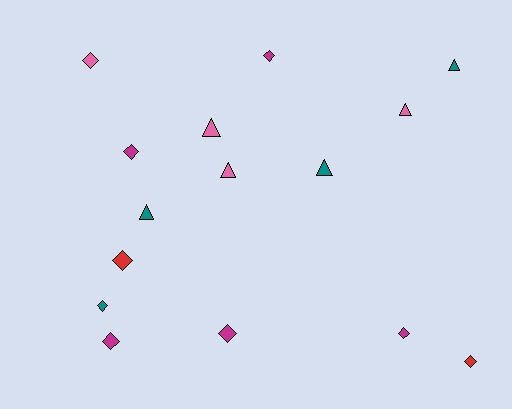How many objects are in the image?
There are 15 objects.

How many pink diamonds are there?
There is 1 pink diamond.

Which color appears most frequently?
Magenta, with 5 objects.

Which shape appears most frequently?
Diamond, with 9 objects.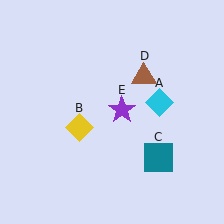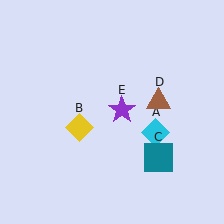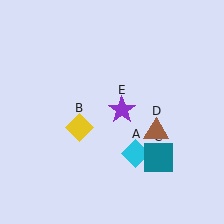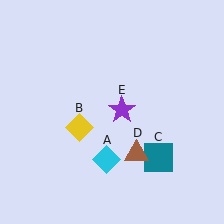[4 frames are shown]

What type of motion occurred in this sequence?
The cyan diamond (object A), brown triangle (object D) rotated clockwise around the center of the scene.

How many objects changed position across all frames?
2 objects changed position: cyan diamond (object A), brown triangle (object D).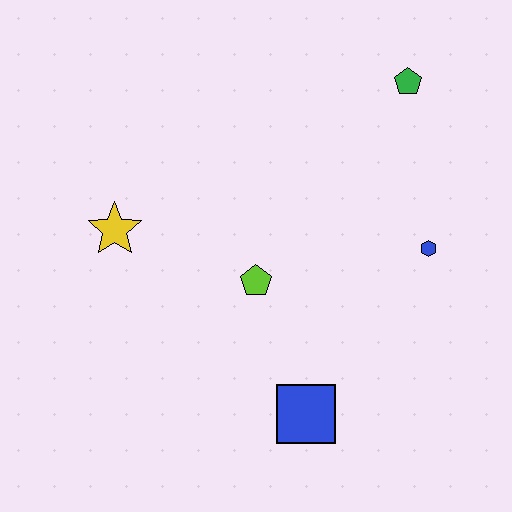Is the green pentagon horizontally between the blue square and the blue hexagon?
Yes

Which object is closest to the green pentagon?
The blue hexagon is closest to the green pentagon.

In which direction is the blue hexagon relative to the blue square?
The blue hexagon is above the blue square.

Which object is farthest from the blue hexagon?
The yellow star is farthest from the blue hexagon.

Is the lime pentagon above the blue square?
Yes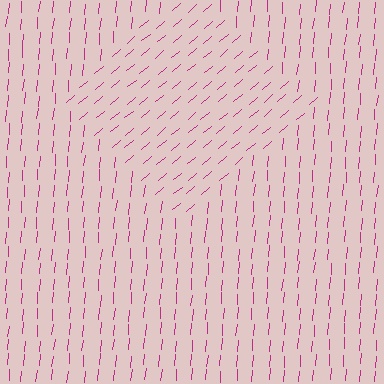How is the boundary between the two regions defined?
The boundary is defined purely by a change in line orientation (approximately 45 degrees difference). All lines are the same color and thickness.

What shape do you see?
I see a diamond.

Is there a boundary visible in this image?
Yes, there is a texture boundary formed by a change in line orientation.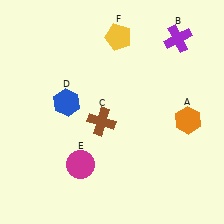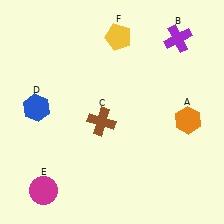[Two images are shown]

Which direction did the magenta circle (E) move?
The magenta circle (E) moved left.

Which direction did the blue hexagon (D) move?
The blue hexagon (D) moved left.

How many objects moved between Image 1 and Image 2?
2 objects moved between the two images.